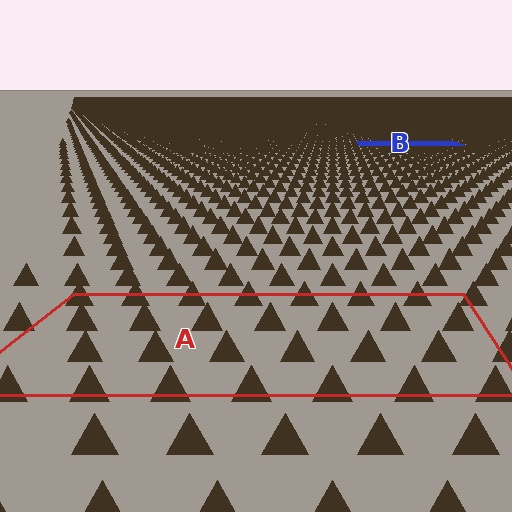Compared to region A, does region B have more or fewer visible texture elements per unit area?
Region B has more texture elements per unit area — they are packed more densely because it is farther away.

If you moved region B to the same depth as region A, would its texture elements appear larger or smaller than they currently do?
They would appear larger. At a closer depth, the same texture elements are projected at a bigger on-screen size.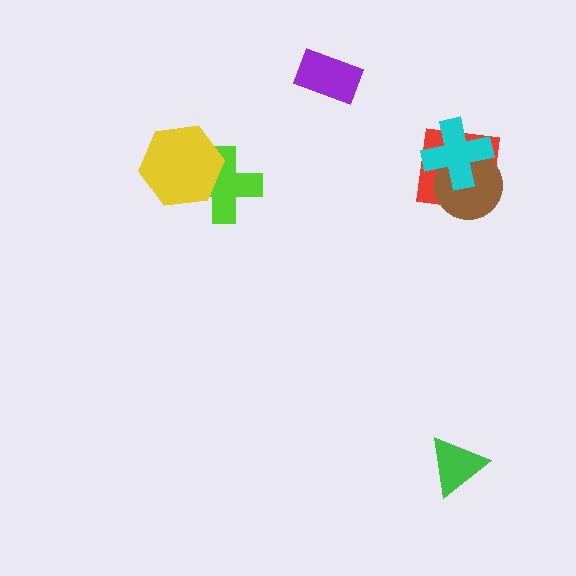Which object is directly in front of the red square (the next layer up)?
The brown circle is directly in front of the red square.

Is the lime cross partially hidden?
Yes, it is partially covered by another shape.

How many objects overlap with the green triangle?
0 objects overlap with the green triangle.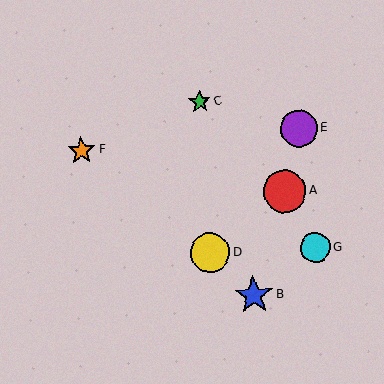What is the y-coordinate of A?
Object A is at y≈191.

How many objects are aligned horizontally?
2 objects (D, G) are aligned horizontally.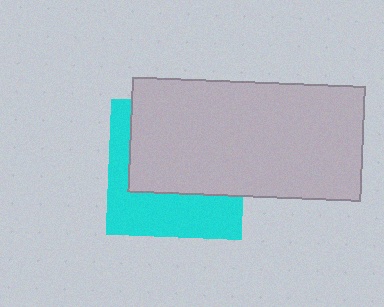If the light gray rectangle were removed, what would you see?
You would see the complete cyan square.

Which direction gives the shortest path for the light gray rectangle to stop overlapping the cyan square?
Moving up gives the shortest separation.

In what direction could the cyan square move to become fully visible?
The cyan square could move down. That would shift it out from behind the light gray rectangle entirely.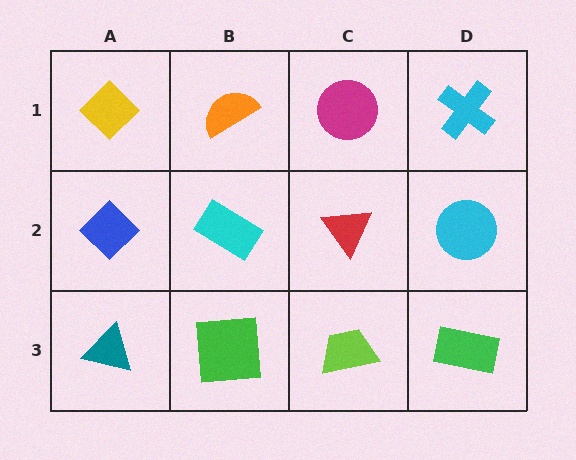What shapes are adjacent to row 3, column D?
A cyan circle (row 2, column D), a lime trapezoid (row 3, column C).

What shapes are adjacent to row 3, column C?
A red triangle (row 2, column C), a green square (row 3, column B), a green rectangle (row 3, column D).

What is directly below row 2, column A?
A teal triangle.